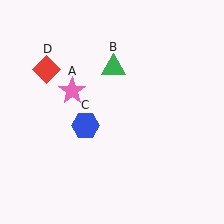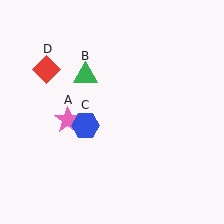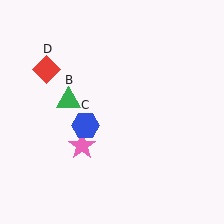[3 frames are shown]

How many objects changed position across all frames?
2 objects changed position: pink star (object A), green triangle (object B).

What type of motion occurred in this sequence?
The pink star (object A), green triangle (object B) rotated counterclockwise around the center of the scene.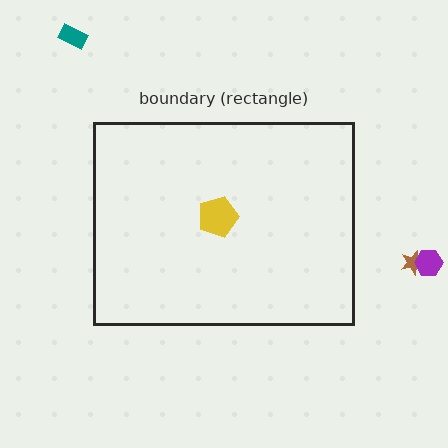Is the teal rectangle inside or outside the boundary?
Outside.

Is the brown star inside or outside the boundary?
Outside.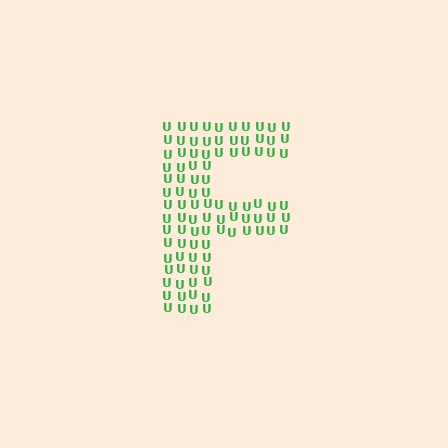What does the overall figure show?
The overall figure shows the letter F.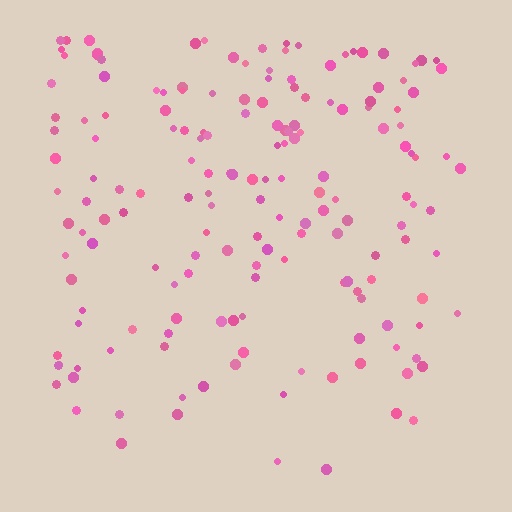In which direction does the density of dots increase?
From bottom to top, with the top side densest.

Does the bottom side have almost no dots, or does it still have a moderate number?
Still a moderate number, just noticeably fewer than the top.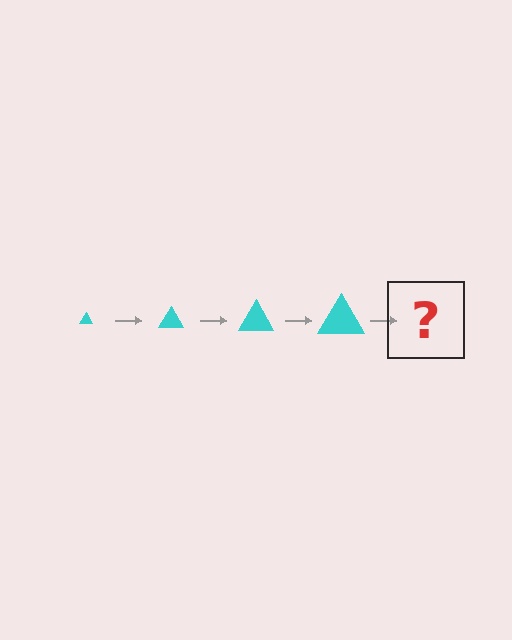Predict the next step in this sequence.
The next step is a cyan triangle, larger than the previous one.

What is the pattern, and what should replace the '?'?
The pattern is that the triangle gets progressively larger each step. The '?' should be a cyan triangle, larger than the previous one.